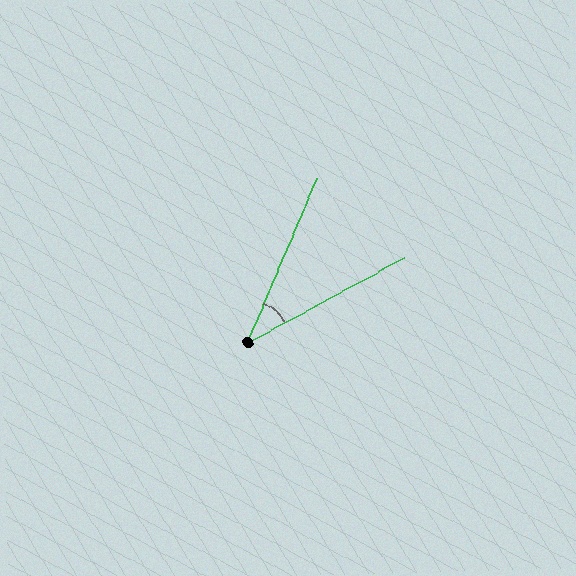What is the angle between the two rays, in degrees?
Approximately 38 degrees.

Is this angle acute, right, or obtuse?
It is acute.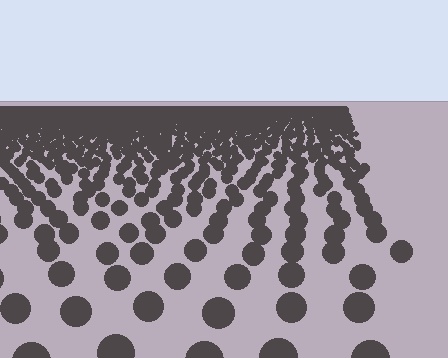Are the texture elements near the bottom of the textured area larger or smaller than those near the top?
Larger. Near the bottom, elements are closer to the viewer and appear at a bigger on-screen size.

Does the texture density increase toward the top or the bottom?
Density increases toward the top.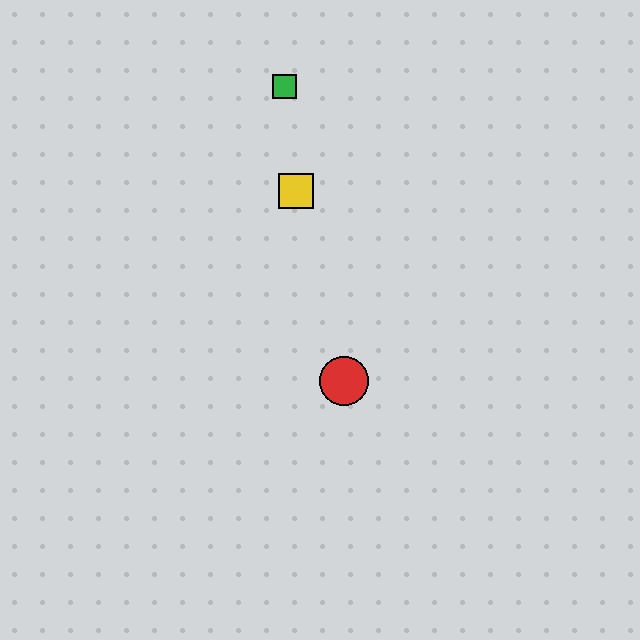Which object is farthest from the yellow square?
The red circle is farthest from the yellow square.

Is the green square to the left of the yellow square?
Yes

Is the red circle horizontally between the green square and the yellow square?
No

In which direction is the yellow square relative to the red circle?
The yellow square is above the red circle.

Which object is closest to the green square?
The yellow square is closest to the green square.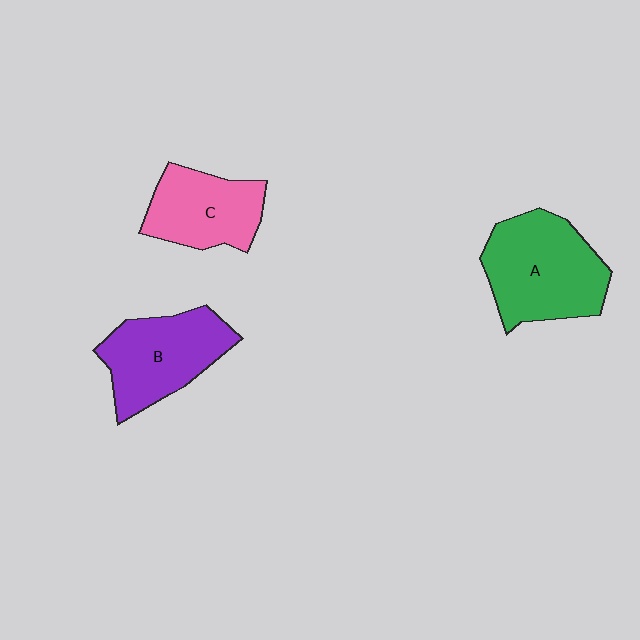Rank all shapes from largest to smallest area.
From largest to smallest: A (green), B (purple), C (pink).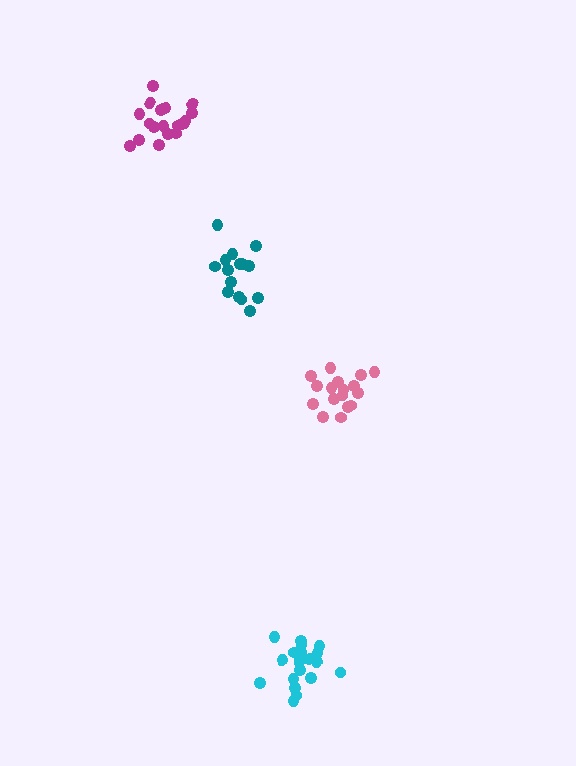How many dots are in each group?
Group 1: 20 dots, Group 2: 17 dots, Group 3: 19 dots, Group 4: 15 dots (71 total).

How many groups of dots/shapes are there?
There are 4 groups.